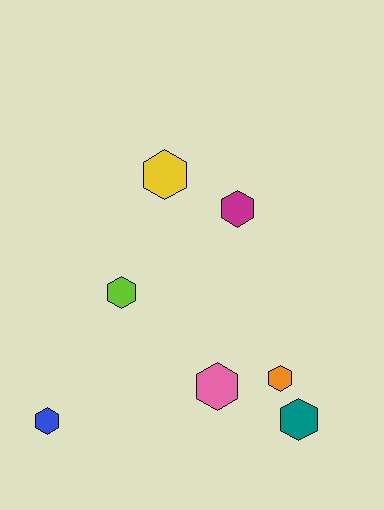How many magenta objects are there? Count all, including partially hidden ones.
There is 1 magenta object.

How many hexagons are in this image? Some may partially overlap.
There are 7 hexagons.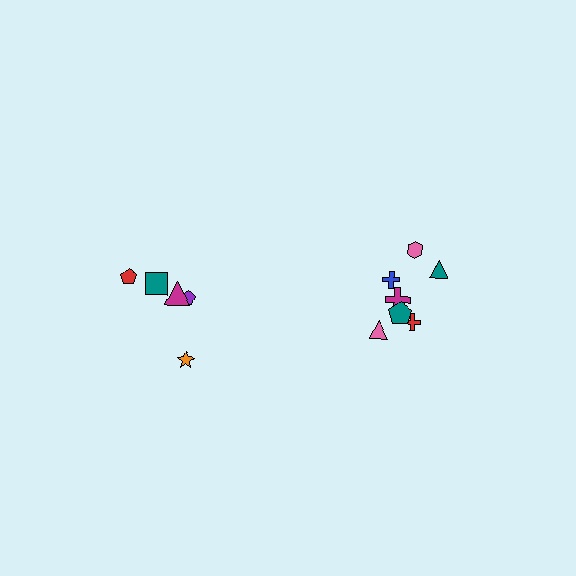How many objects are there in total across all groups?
There are 12 objects.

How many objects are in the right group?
There are 7 objects.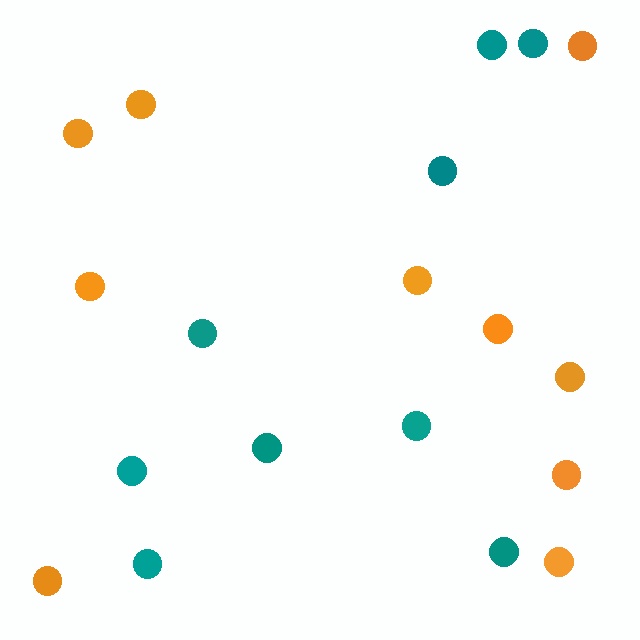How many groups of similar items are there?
There are 2 groups: one group of teal circles (9) and one group of orange circles (10).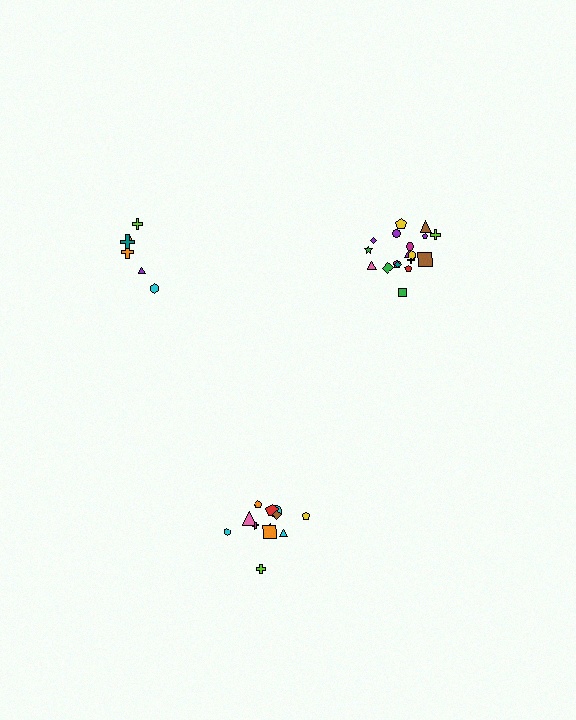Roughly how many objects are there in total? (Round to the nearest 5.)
Roughly 35 objects in total.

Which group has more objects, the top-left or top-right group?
The top-right group.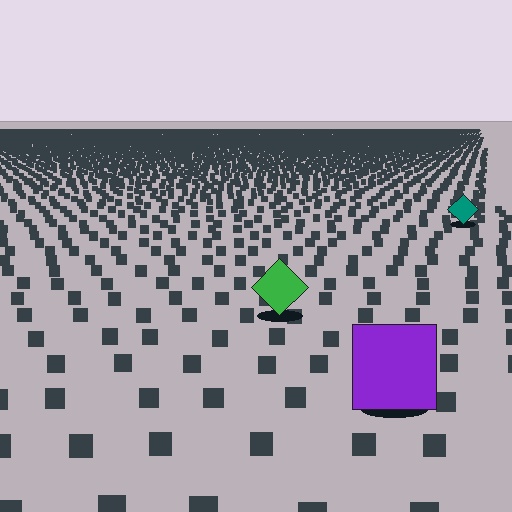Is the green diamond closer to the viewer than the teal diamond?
Yes. The green diamond is closer — you can tell from the texture gradient: the ground texture is coarser near it.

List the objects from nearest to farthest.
From nearest to farthest: the purple square, the green diamond, the teal diamond.